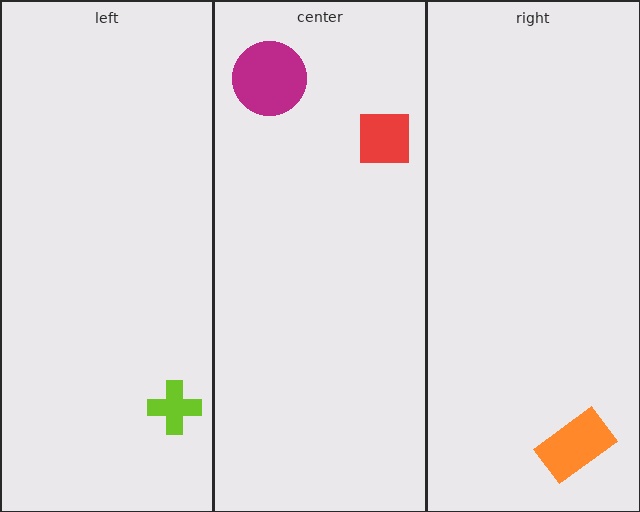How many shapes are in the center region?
2.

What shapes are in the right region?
The orange rectangle.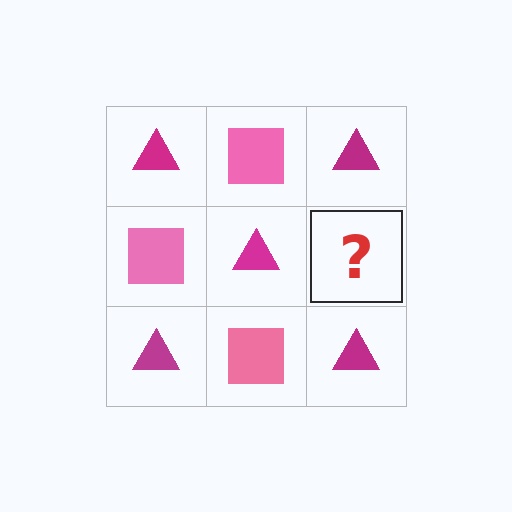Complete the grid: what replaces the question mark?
The question mark should be replaced with a pink square.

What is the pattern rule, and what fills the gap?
The rule is that it alternates magenta triangle and pink square in a checkerboard pattern. The gap should be filled with a pink square.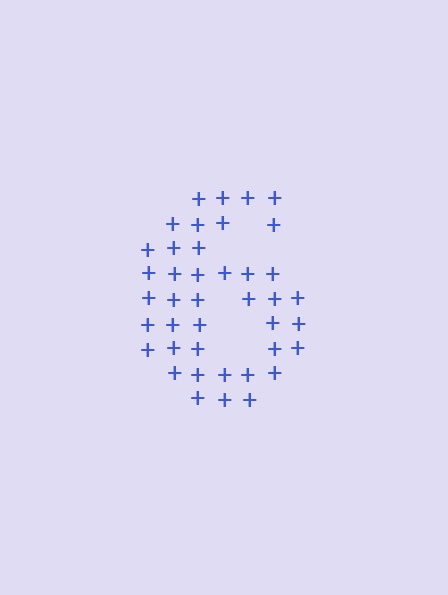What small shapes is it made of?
It is made of small plus signs.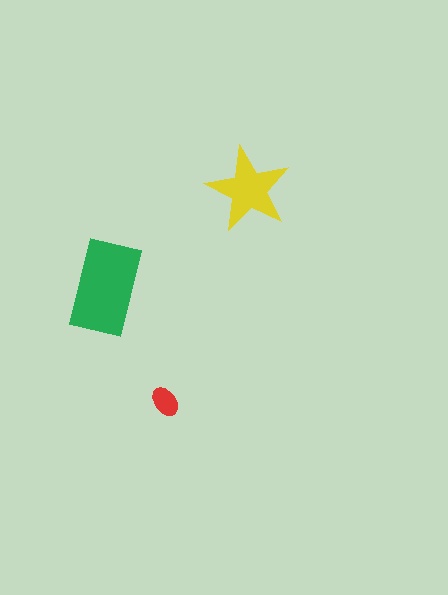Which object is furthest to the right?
The yellow star is rightmost.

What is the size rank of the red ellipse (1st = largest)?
3rd.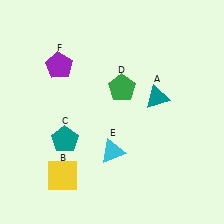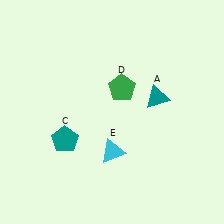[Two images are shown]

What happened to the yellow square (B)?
The yellow square (B) was removed in Image 2. It was in the bottom-left area of Image 1.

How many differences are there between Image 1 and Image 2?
There are 2 differences between the two images.